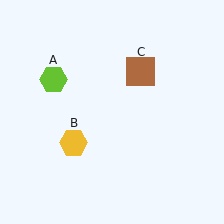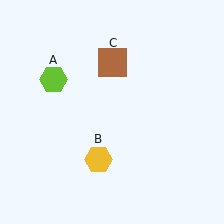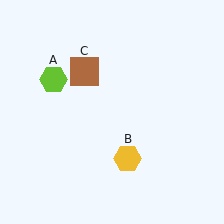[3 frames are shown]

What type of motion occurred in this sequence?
The yellow hexagon (object B), brown square (object C) rotated counterclockwise around the center of the scene.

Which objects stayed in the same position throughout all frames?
Lime hexagon (object A) remained stationary.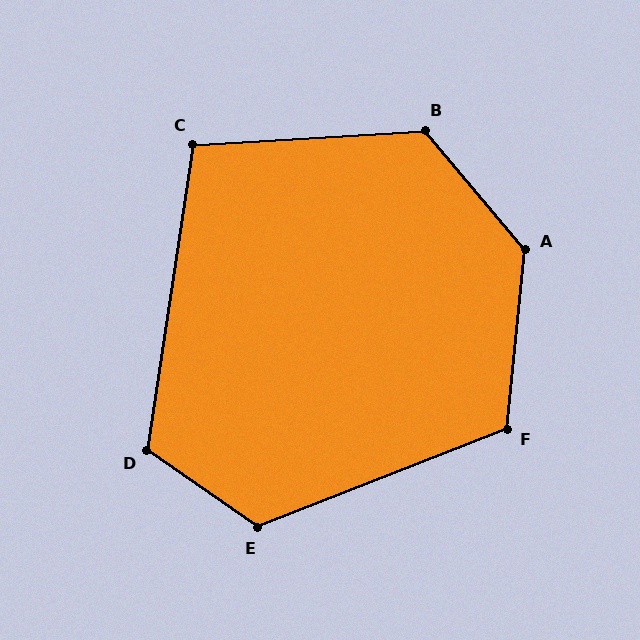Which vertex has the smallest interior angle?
C, at approximately 102 degrees.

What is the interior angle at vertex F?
Approximately 117 degrees (obtuse).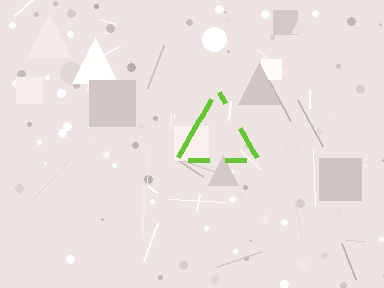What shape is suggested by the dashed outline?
The dashed outline suggests a triangle.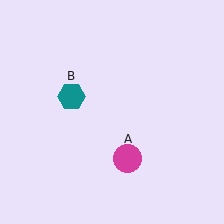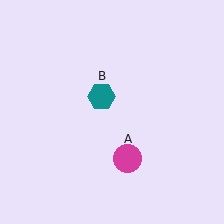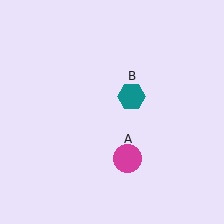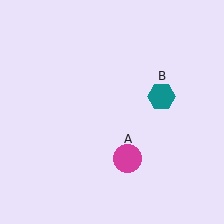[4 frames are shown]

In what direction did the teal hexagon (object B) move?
The teal hexagon (object B) moved right.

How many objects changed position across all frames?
1 object changed position: teal hexagon (object B).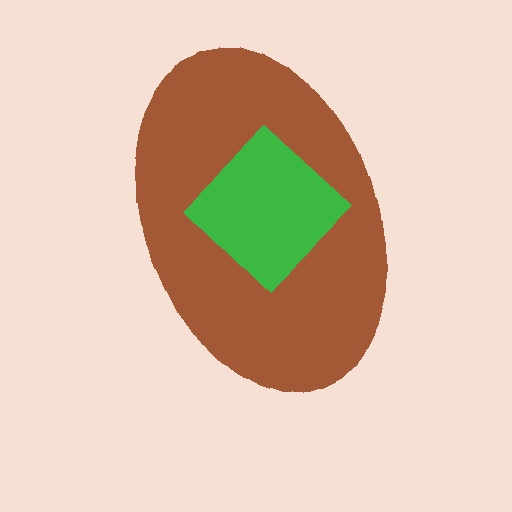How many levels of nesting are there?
2.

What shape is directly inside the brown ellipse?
The green diamond.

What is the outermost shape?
The brown ellipse.